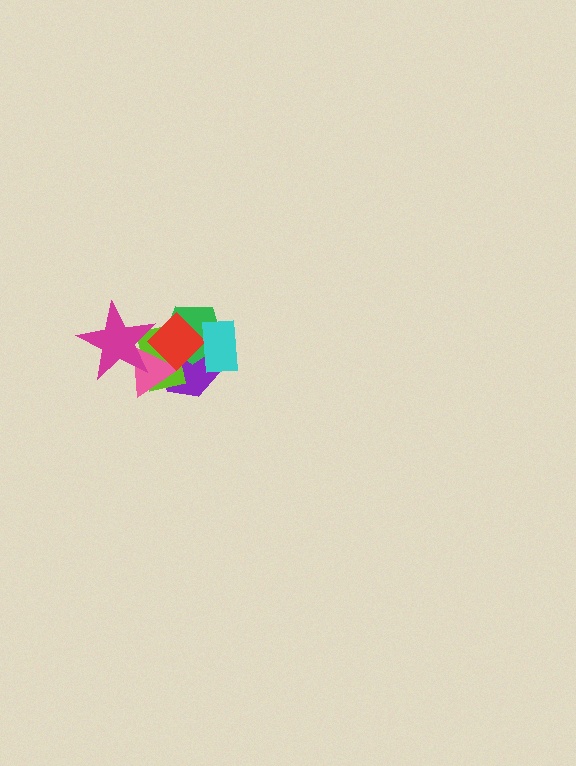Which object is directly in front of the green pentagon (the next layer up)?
The red diamond is directly in front of the green pentagon.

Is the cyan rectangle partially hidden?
No, no other shape covers it.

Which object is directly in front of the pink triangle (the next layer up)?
The red diamond is directly in front of the pink triangle.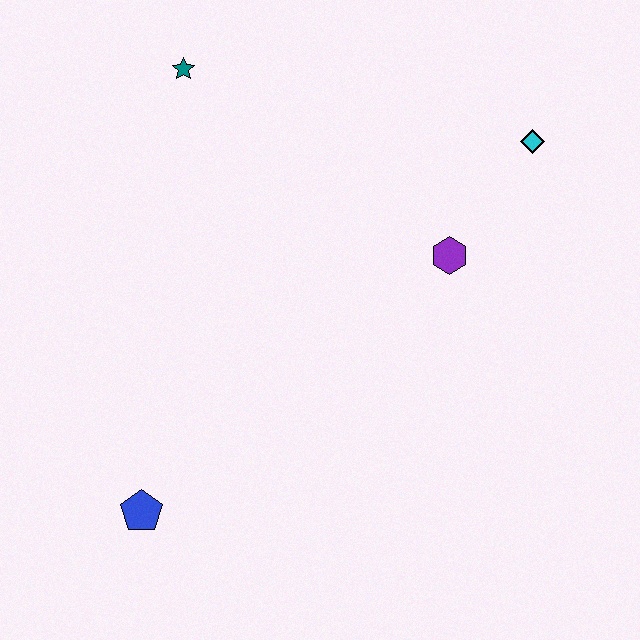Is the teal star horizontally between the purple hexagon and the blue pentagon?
Yes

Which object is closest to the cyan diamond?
The purple hexagon is closest to the cyan diamond.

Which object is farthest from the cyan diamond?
The blue pentagon is farthest from the cyan diamond.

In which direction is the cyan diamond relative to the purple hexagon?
The cyan diamond is above the purple hexagon.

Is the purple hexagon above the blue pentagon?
Yes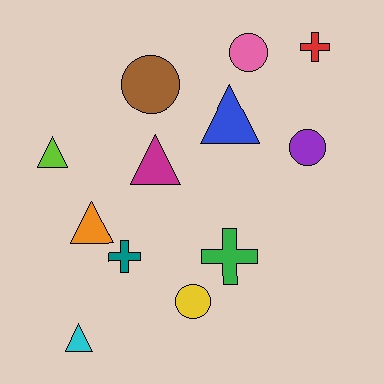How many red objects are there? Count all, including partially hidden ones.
There is 1 red object.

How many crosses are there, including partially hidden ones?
There are 3 crosses.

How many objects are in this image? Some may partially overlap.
There are 12 objects.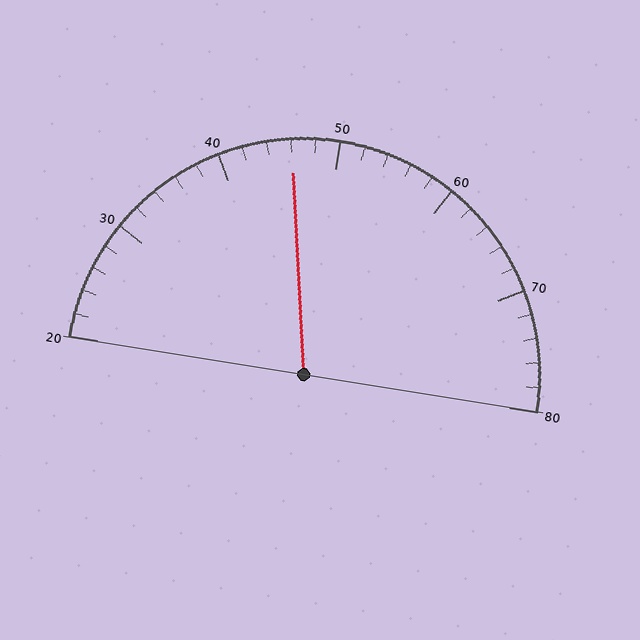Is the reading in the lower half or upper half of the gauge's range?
The reading is in the lower half of the range (20 to 80).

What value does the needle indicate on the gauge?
The needle indicates approximately 46.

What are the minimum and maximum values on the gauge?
The gauge ranges from 20 to 80.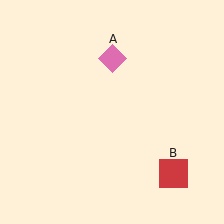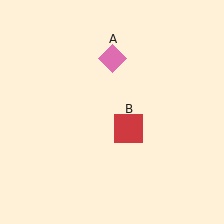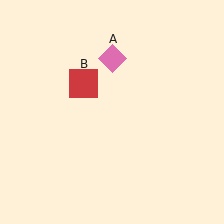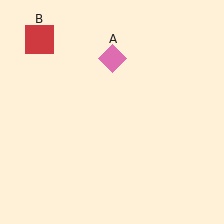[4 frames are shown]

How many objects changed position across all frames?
1 object changed position: red square (object B).